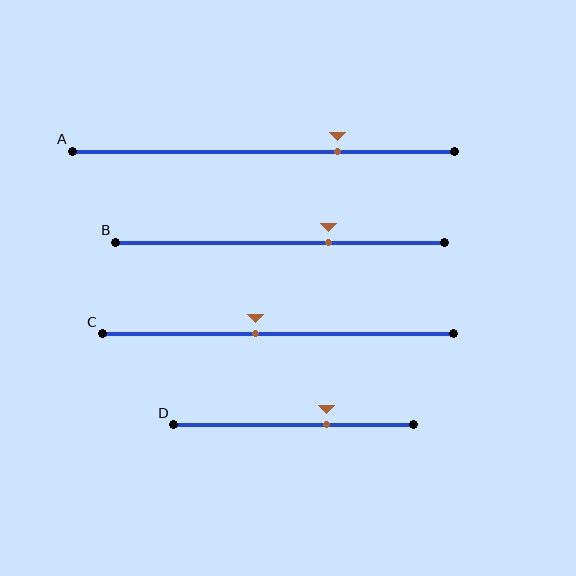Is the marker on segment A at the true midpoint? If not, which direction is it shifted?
No, the marker on segment A is shifted to the right by about 19% of the segment length.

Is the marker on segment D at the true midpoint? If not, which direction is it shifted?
No, the marker on segment D is shifted to the right by about 14% of the segment length.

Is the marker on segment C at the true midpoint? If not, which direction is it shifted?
No, the marker on segment C is shifted to the left by about 6% of the segment length.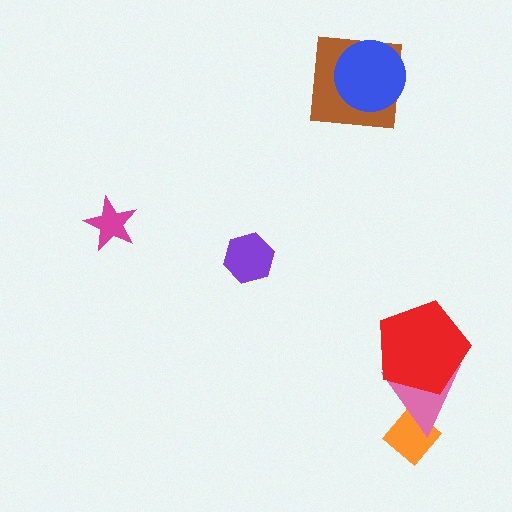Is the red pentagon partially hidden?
No, no other shape covers it.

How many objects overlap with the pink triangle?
2 objects overlap with the pink triangle.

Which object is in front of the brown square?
The blue circle is in front of the brown square.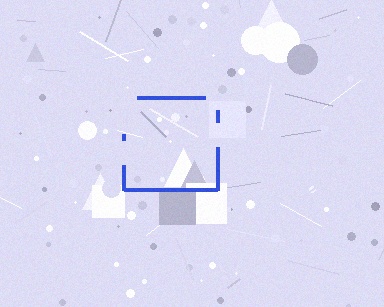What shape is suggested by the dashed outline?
The dashed outline suggests a square.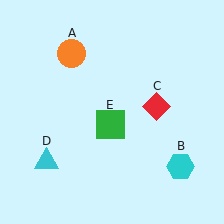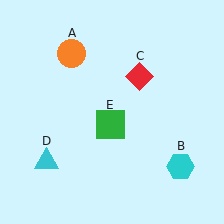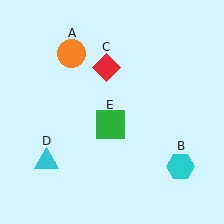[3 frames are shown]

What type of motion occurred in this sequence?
The red diamond (object C) rotated counterclockwise around the center of the scene.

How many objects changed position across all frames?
1 object changed position: red diamond (object C).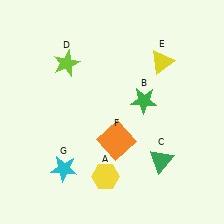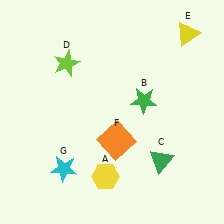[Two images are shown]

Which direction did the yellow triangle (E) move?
The yellow triangle (E) moved up.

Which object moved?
The yellow triangle (E) moved up.